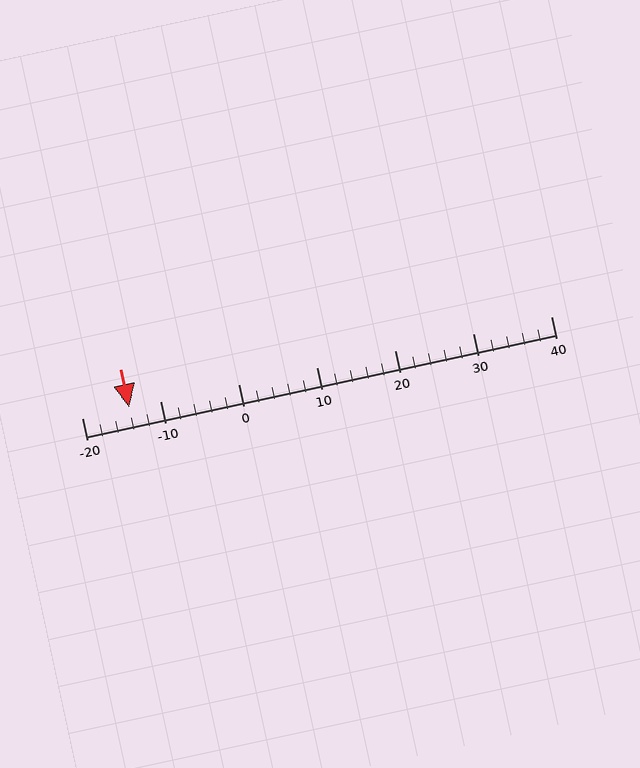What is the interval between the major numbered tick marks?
The major tick marks are spaced 10 units apart.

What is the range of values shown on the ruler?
The ruler shows values from -20 to 40.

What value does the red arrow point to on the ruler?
The red arrow points to approximately -14.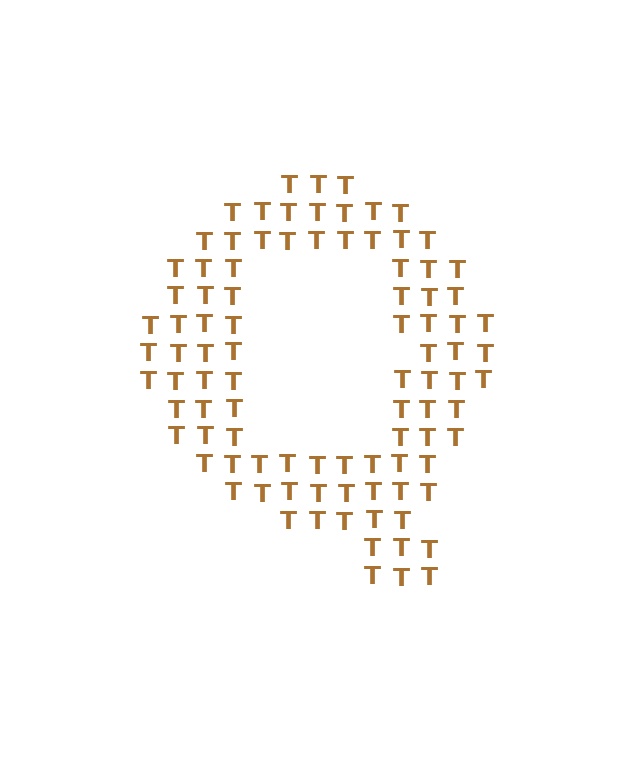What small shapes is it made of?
It is made of small letter T's.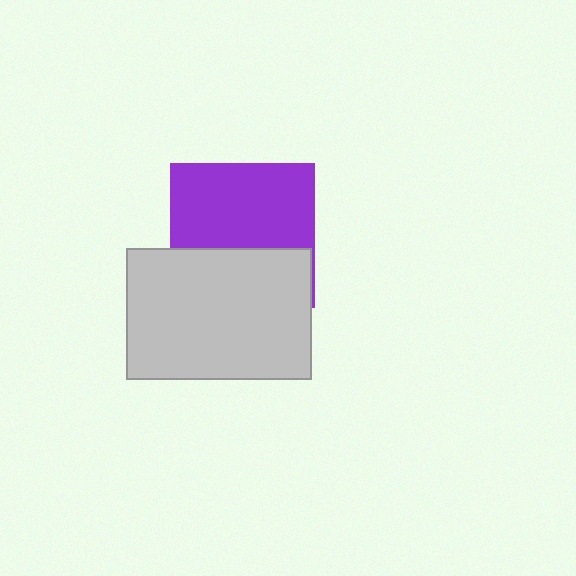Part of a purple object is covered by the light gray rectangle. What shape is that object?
It is a square.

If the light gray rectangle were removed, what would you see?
You would see the complete purple square.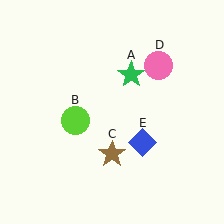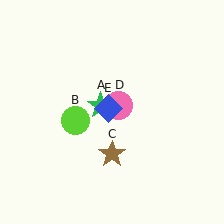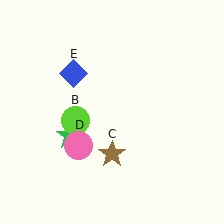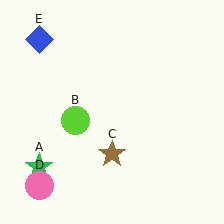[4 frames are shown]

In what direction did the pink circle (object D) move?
The pink circle (object D) moved down and to the left.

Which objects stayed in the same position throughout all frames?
Lime circle (object B) and brown star (object C) remained stationary.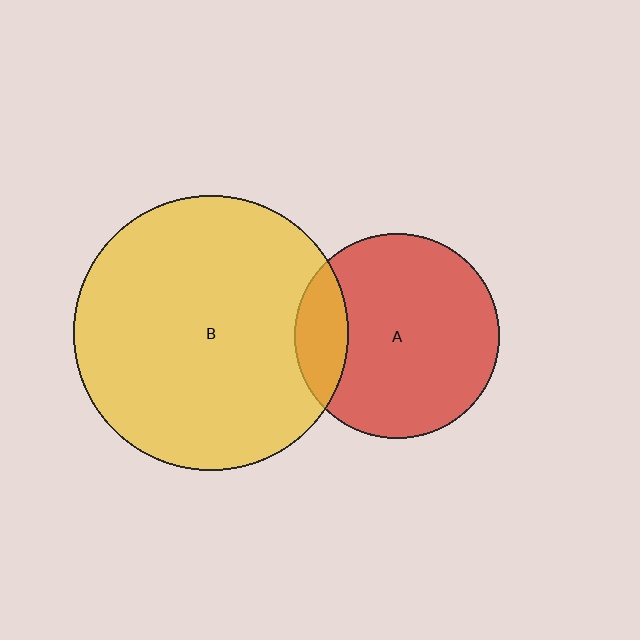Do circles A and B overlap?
Yes.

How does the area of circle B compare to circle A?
Approximately 1.8 times.